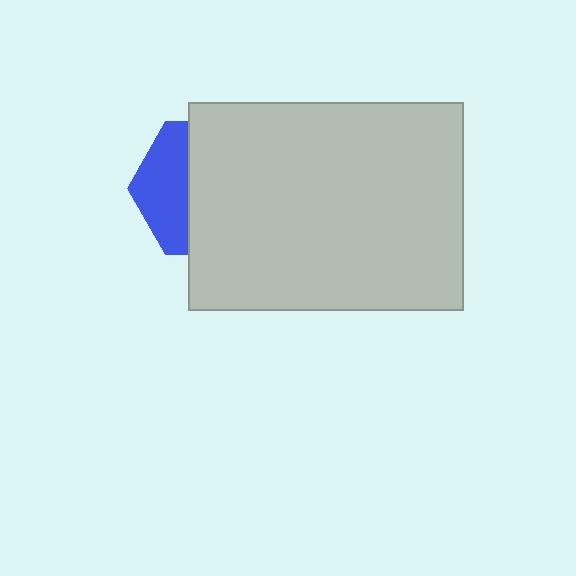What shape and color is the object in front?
The object in front is a light gray rectangle.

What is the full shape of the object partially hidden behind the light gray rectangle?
The partially hidden object is a blue hexagon.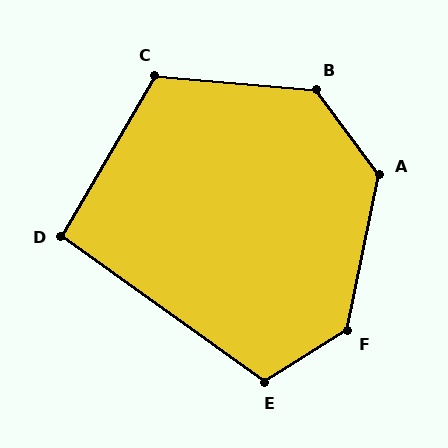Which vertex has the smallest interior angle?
D, at approximately 95 degrees.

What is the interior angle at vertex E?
Approximately 113 degrees (obtuse).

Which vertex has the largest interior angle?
F, at approximately 133 degrees.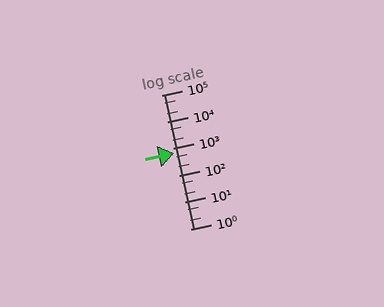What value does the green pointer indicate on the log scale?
The pointer indicates approximately 670.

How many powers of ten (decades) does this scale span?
The scale spans 5 decades, from 1 to 100000.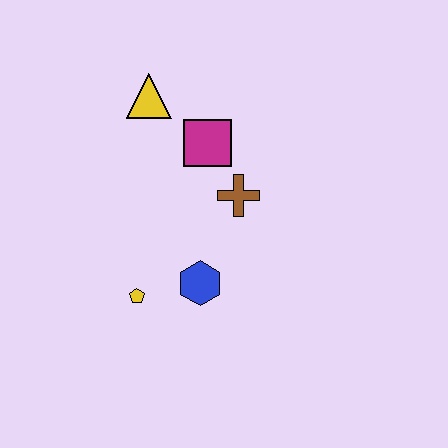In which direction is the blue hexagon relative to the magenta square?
The blue hexagon is below the magenta square.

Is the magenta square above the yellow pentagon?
Yes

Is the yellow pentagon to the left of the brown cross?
Yes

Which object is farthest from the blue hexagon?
The yellow triangle is farthest from the blue hexagon.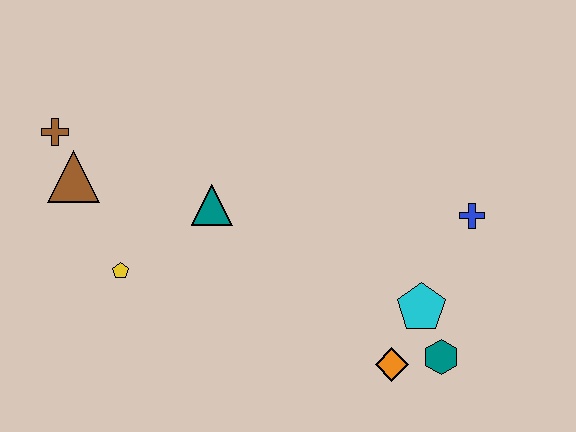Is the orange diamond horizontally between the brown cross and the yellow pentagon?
No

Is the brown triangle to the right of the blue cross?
No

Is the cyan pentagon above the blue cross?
No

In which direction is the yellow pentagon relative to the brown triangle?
The yellow pentagon is below the brown triangle.